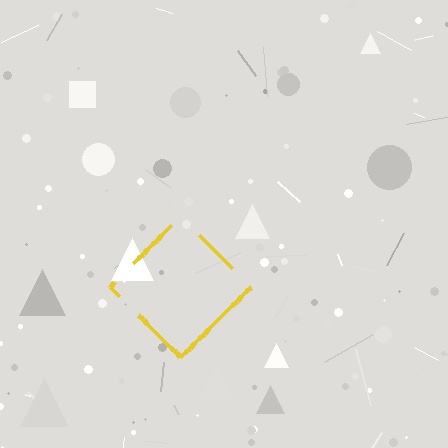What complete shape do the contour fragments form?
The contour fragments form a diamond.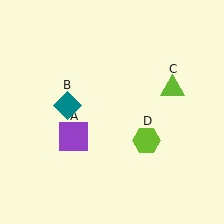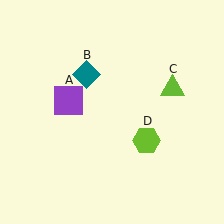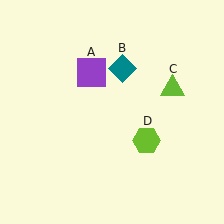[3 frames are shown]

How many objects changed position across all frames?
2 objects changed position: purple square (object A), teal diamond (object B).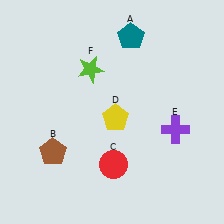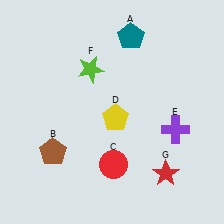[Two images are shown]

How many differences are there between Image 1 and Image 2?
There is 1 difference between the two images.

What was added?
A red star (G) was added in Image 2.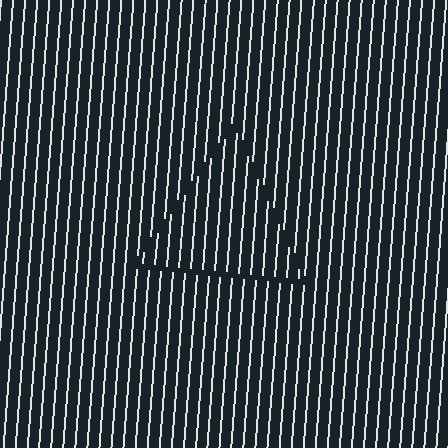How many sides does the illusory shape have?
3 sides — the line-ends trace a triangle.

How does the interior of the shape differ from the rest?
The interior of the shape contains the same grating, shifted by half a period — the contour is defined by the phase discontinuity where line-ends from the inner and outer gratings abut.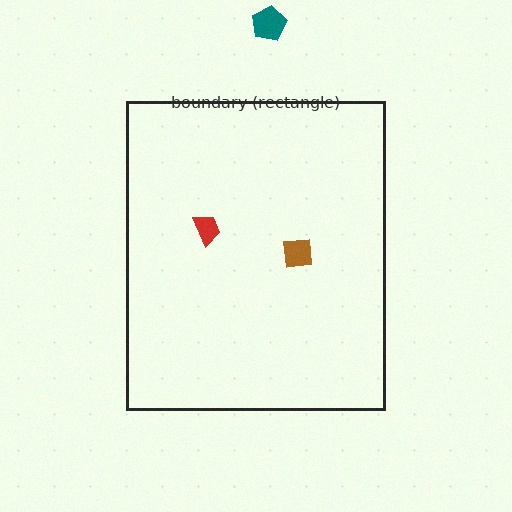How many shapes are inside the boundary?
2 inside, 2 outside.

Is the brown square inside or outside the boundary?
Inside.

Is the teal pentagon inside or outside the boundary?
Outside.